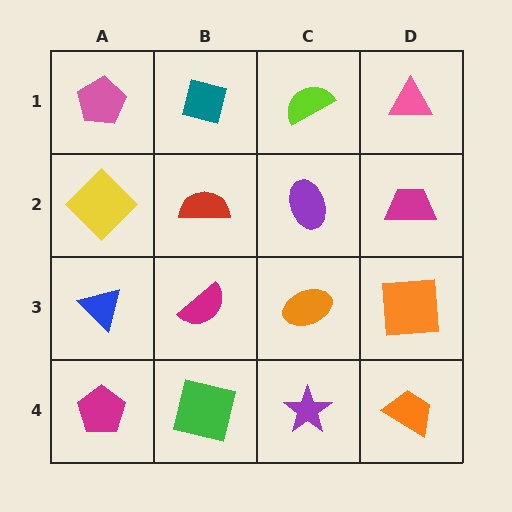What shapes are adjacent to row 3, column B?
A red semicircle (row 2, column B), a green square (row 4, column B), a blue triangle (row 3, column A), an orange ellipse (row 3, column C).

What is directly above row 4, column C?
An orange ellipse.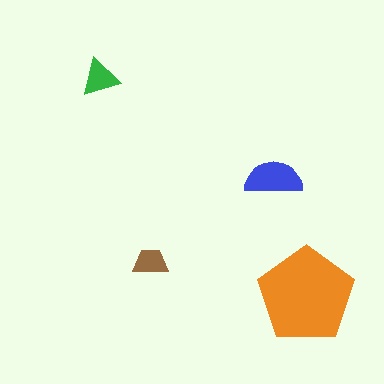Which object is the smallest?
The brown trapezoid.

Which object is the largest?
The orange pentagon.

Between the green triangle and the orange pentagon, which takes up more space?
The orange pentagon.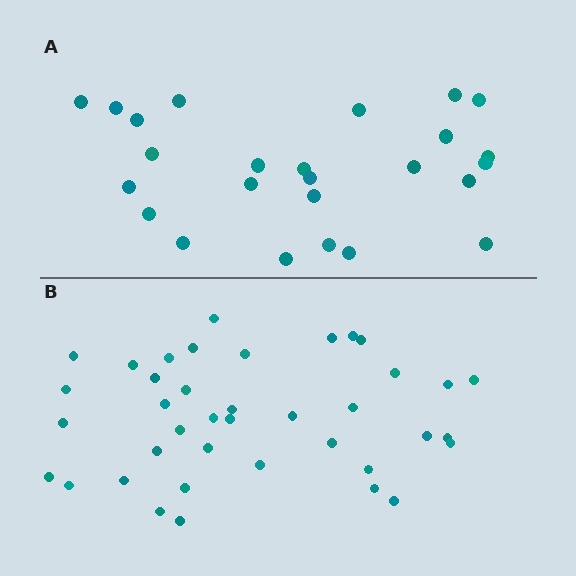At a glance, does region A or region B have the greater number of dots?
Region B (the bottom region) has more dots.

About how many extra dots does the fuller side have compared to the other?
Region B has approximately 15 more dots than region A.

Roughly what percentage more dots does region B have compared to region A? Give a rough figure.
About 55% more.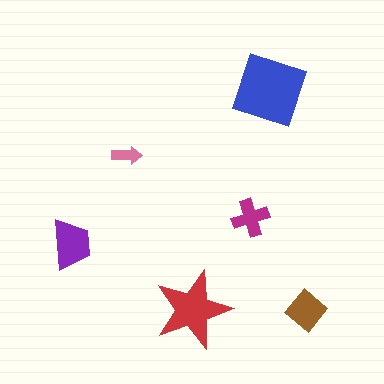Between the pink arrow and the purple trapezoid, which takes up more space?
The purple trapezoid.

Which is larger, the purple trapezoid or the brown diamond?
The purple trapezoid.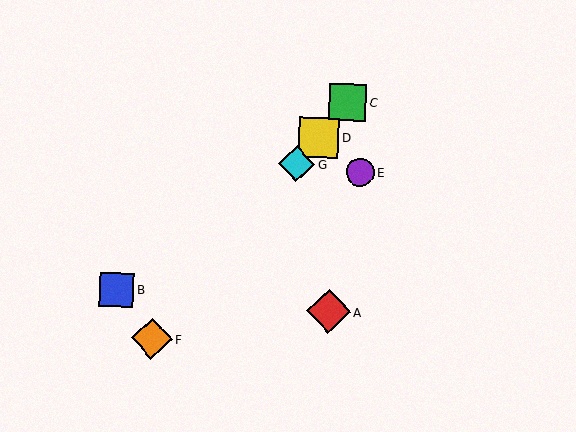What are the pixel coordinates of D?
Object D is at (319, 137).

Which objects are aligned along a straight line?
Objects C, D, F, G are aligned along a straight line.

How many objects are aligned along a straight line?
4 objects (C, D, F, G) are aligned along a straight line.